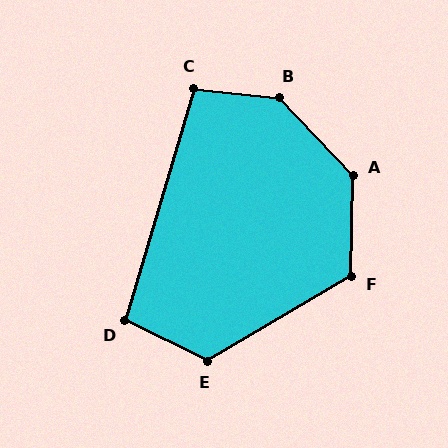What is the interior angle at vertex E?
Approximately 123 degrees (obtuse).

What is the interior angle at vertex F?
Approximately 121 degrees (obtuse).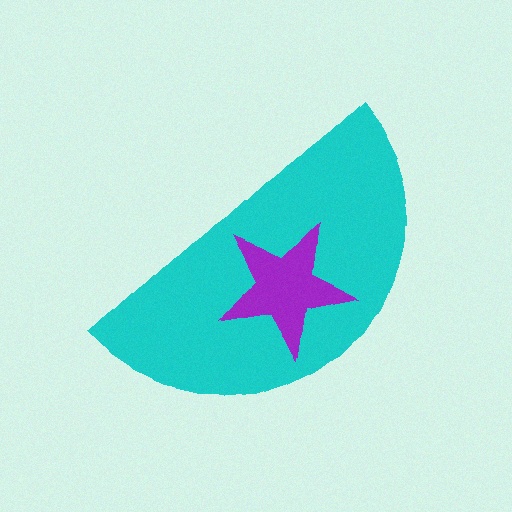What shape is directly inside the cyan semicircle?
The purple star.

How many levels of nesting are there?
2.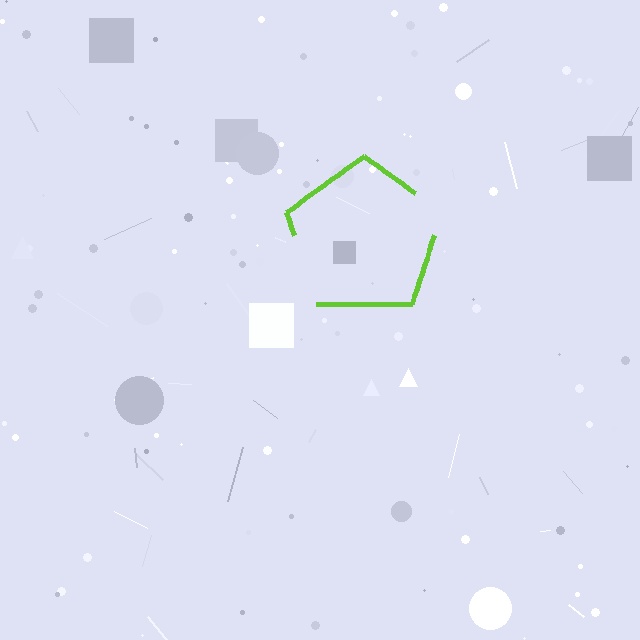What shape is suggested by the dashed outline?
The dashed outline suggests a pentagon.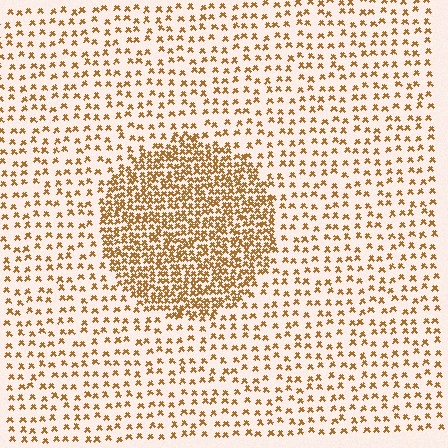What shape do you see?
I see a circle.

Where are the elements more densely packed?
The elements are more densely packed inside the circle boundary.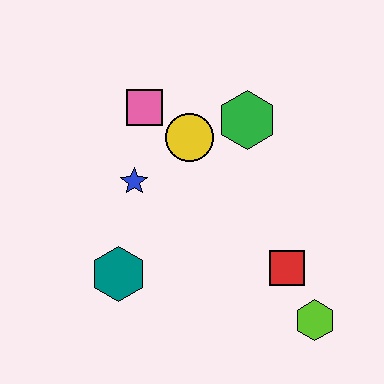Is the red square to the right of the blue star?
Yes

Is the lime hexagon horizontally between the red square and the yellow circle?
No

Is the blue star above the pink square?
No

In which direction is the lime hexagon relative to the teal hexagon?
The lime hexagon is to the right of the teal hexagon.